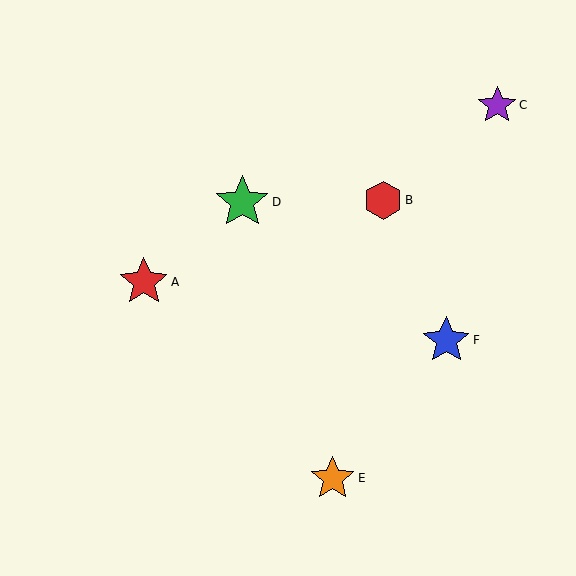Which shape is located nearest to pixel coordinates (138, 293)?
The red star (labeled A) at (144, 282) is nearest to that location.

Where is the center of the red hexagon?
The center of the red hexagon is at (383, 200).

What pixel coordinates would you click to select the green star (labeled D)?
Click at (242, 202) to select the green star D.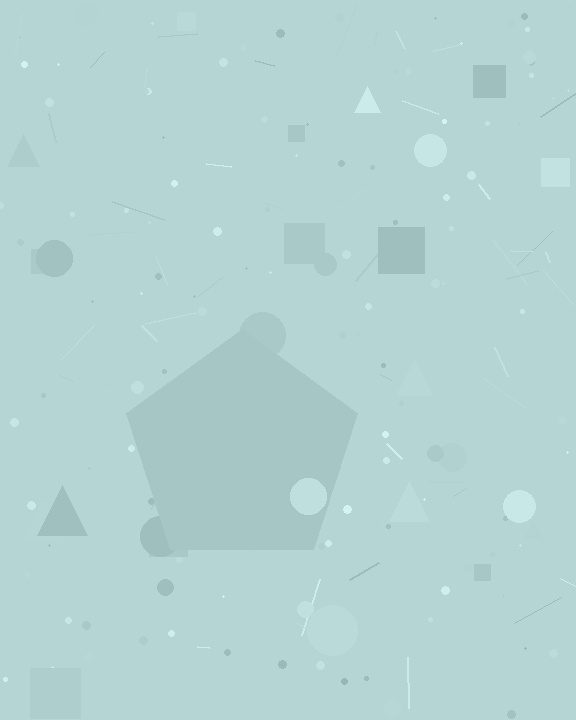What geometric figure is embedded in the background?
A pentagon is embedded in the background.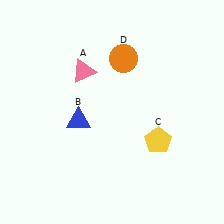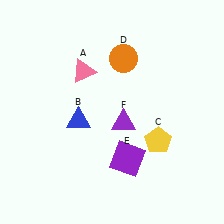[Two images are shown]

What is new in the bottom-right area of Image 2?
A purple square (E) was added in the bottom-right area of Image 2.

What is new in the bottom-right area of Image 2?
A purple triangle (F) was added in the bottom-right area of Image 2.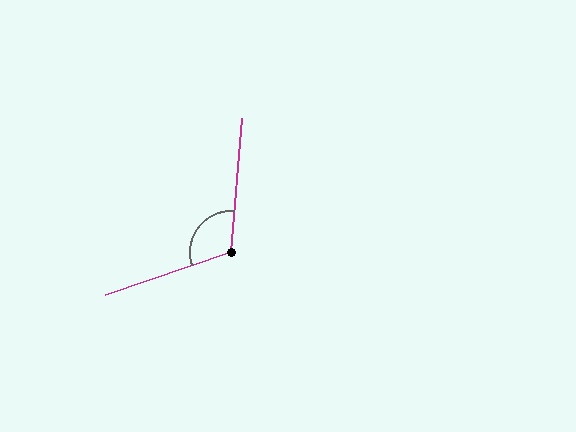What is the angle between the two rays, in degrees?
Approximately 114 degrees.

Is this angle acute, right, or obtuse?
It is obtuse.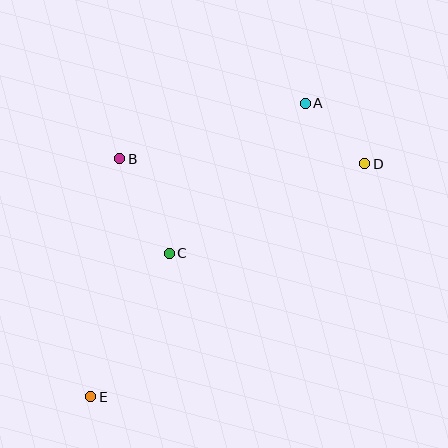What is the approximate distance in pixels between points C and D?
The distance between C and D is approximately 215 pixels.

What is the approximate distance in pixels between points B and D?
The distance between B and D is approximately 245 pixels.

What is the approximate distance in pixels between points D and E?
The distance between D and E is approximately 360 pixels.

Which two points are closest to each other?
Points A and D are closest to each other.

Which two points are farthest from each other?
Points A and E are farthest from each other.